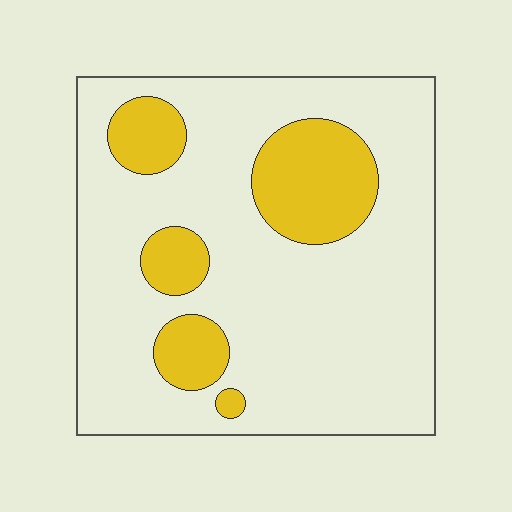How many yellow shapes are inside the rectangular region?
5.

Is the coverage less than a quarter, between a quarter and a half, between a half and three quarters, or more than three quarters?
Less than a quarter.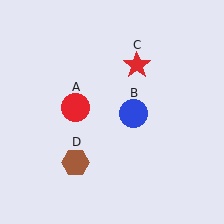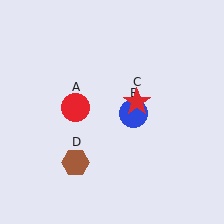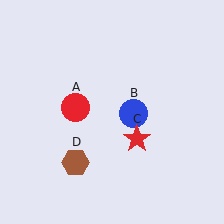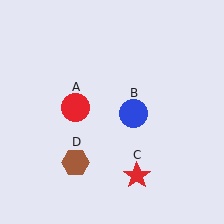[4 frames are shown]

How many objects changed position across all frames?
1 object changed position: red star (object C).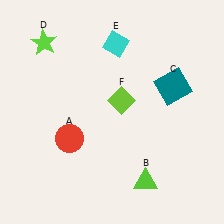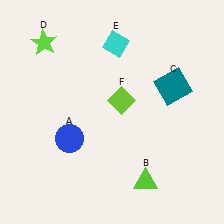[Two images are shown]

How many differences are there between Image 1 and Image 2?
There is 1 difference between the two images.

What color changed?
The circle (A) changed from red in Image 1 to blue in Image 2.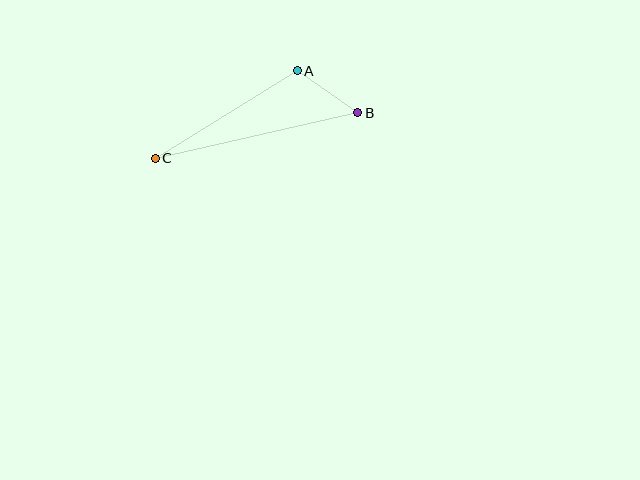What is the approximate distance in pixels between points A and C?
The distance between A and C is approximately 167 pixels.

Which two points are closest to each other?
Points A and B are closest to each other.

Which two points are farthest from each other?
Points B and C are farthest from each other.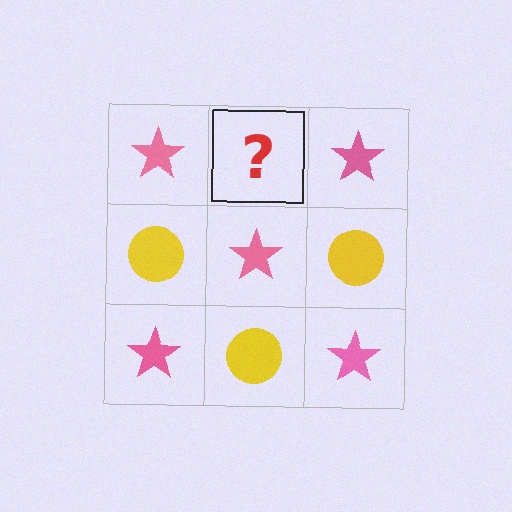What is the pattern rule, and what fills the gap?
The rule is that it alternates pink star and yellow circle in a checkerboard pattern. The gap should be filled with a yellow circle.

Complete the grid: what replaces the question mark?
The question mark should be replaced with a yellow circle.